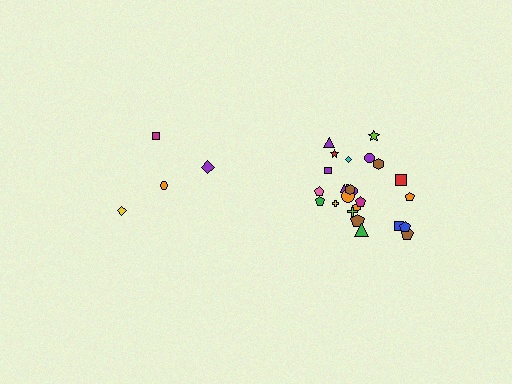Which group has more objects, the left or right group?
The right group.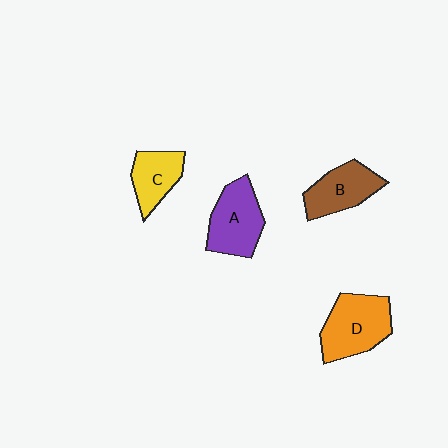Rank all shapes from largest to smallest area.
From largest to smallest: D (orange), A (purple), B (brown), C (yellow).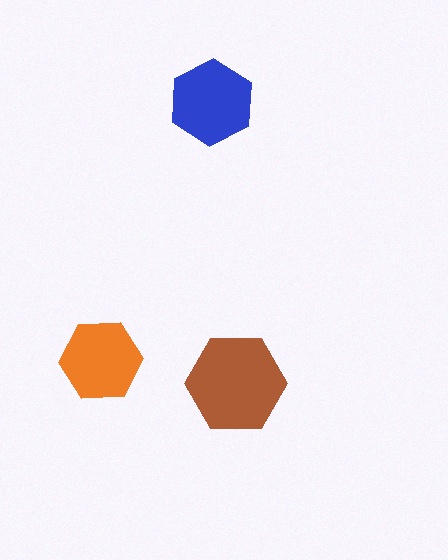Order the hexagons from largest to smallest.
the brown one, the blue one, the orange one.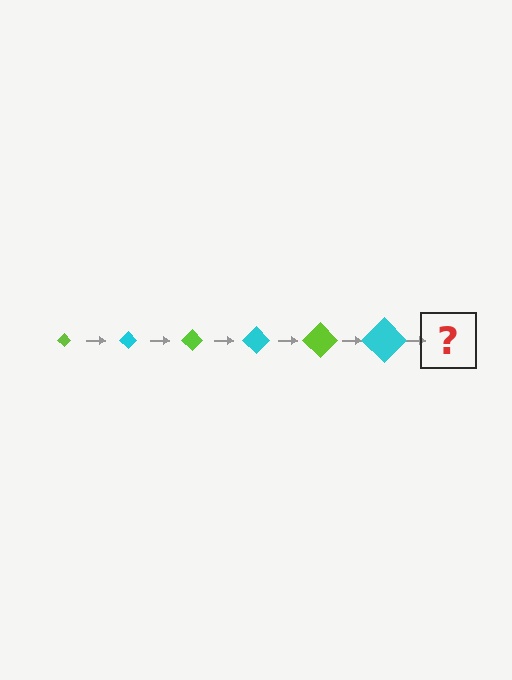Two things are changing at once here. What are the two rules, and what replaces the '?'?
The two rules are that the diamond grows larger each step and the color cycles through lime and cyan. The '?' should be a lime diamond, larger than the previous one.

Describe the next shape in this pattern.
It should be a lime diamond, larger than the previous one.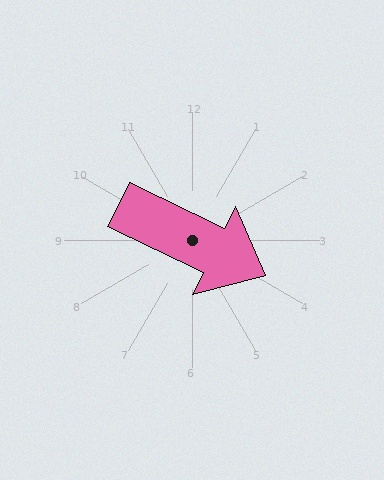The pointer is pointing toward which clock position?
Roughly 4 o'clock.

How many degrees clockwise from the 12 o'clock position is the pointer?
Approximately 116 degrees.